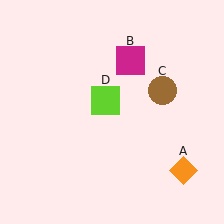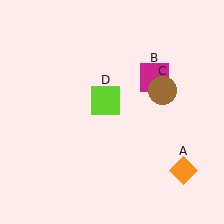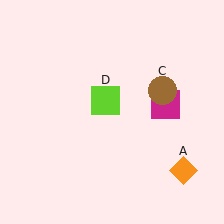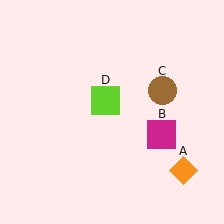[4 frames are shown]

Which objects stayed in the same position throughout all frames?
Orange diamond (object A) and brown circle (object C) and lime square (object D) remained stationary.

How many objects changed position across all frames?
1 object changed position: magenta square (object B).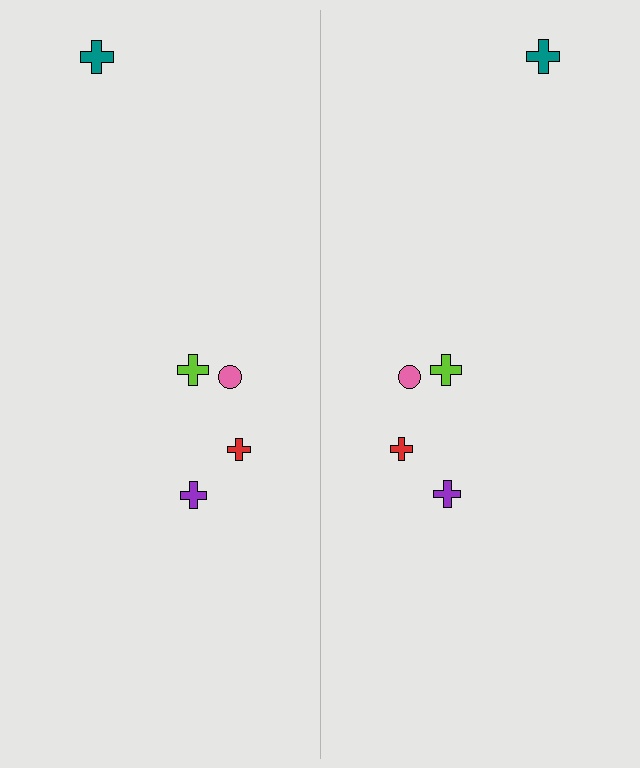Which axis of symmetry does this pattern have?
The pattern has a vertical axis of symmetry running through the center of the image.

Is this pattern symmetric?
Yes, this pattern has bilateral (reflection) symmetry.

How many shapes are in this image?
There are 10 shapes in this image.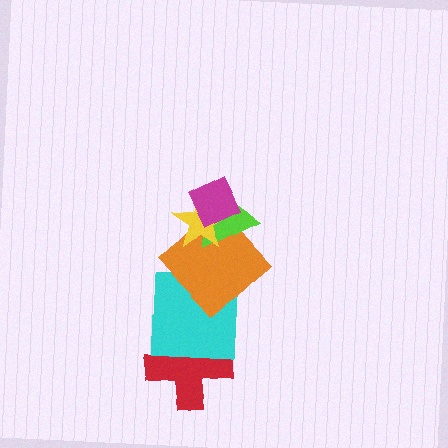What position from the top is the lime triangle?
The lime triangle is 3rd from the top.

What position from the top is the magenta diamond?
The magenta diamond is 1st from the top.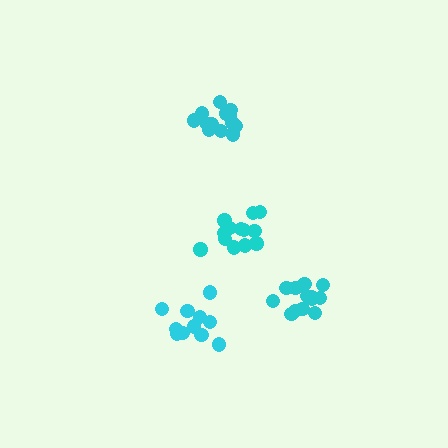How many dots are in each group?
Group 1: 13 dots, Group 2: 13 dots, Group 3: 11 dots, Group 4: 13 dots (50 total).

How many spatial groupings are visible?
There are 4 spatial groupings.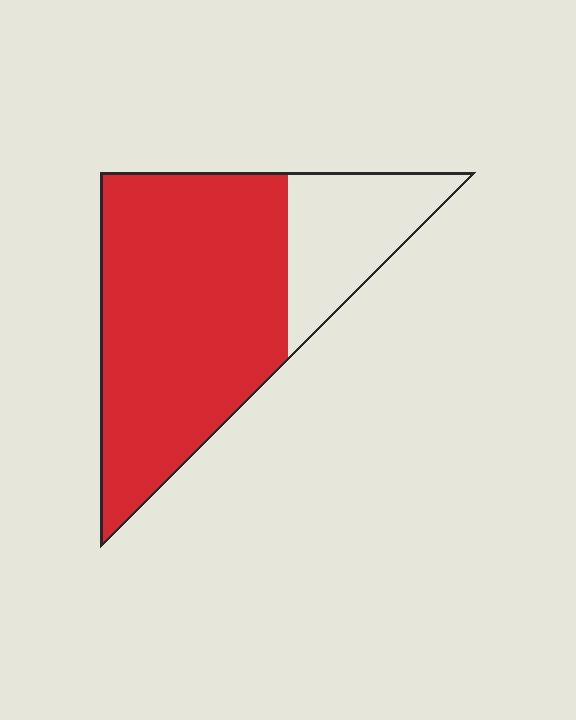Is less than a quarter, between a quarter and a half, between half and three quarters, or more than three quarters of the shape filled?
Between half and three quarters.